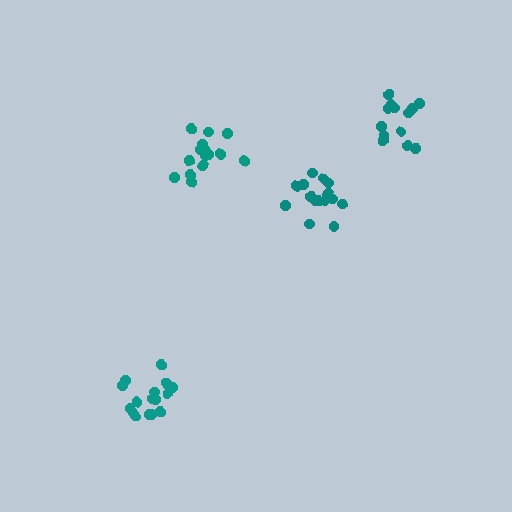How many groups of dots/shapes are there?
There are 4 groups.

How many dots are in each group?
Group 1: 16 dots, Group 2: 13 dots, Group 3: 15 dots, Group 4: 17 dots (61 total).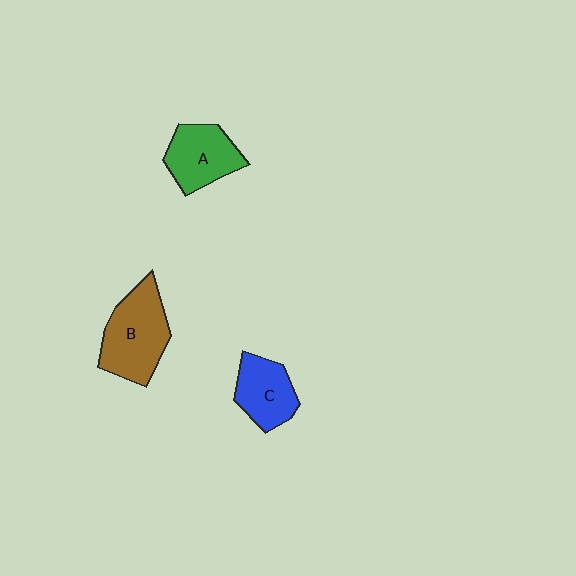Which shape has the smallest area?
Shape C (blue).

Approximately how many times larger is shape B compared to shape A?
Approximately 1.3 times.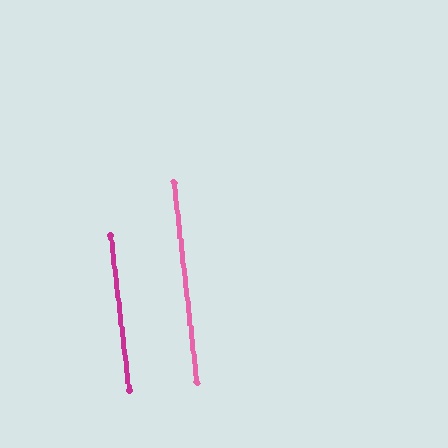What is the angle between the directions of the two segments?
Approximately 0 degrees.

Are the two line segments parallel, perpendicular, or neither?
Parallel — their directions differ by only 0.2°.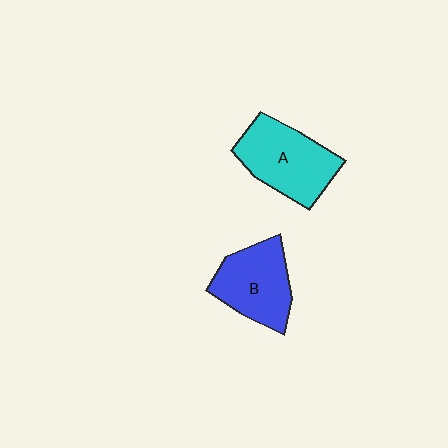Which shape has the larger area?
Shape A (cyan).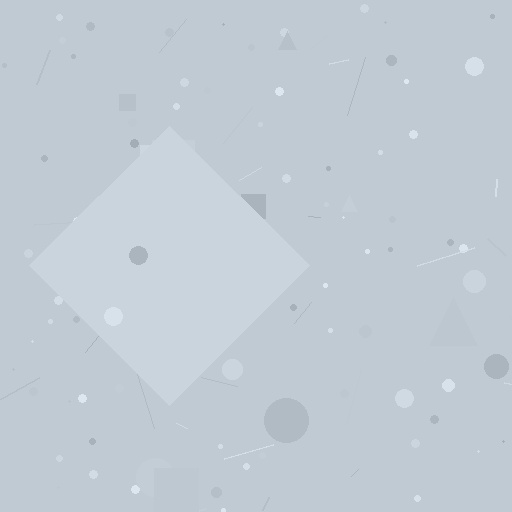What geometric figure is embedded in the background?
A diamond is embedded in the background.